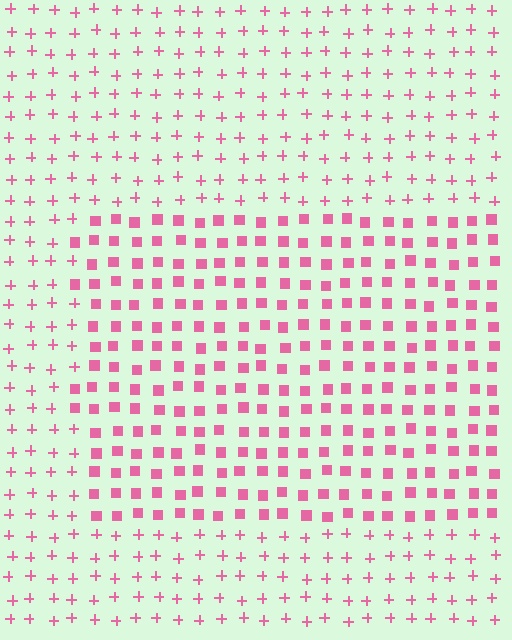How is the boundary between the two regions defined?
The boundary is defined by a change in element shape: squares inside vs. plus signs outside. All elements share the same color and spacing.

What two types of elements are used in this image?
The image uses squares inside the rectangle region and plus signs outside it.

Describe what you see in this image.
The image is filled with small pink elements arranged in a uniform grid. A rectangle-shaped region contains squares, while the surrounding area contains plus signs. The boundary is defined purely by the change in element shape.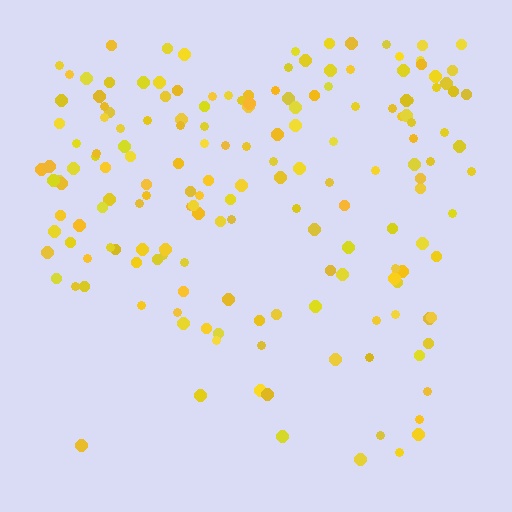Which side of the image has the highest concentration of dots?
The top.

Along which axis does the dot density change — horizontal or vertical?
Vertical.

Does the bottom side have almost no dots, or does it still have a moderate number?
Still a moderate number, just noticeably fewer than the top.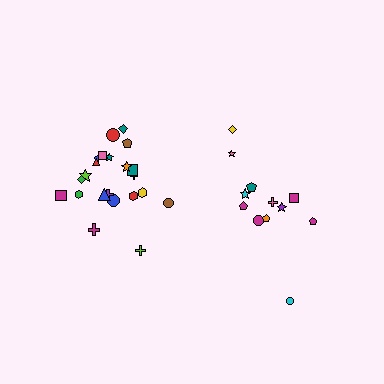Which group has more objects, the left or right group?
The left group.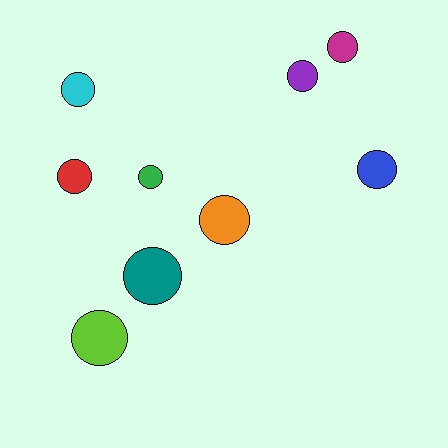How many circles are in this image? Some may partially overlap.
There are 9 circles.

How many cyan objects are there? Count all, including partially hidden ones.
There is 1 cyan object.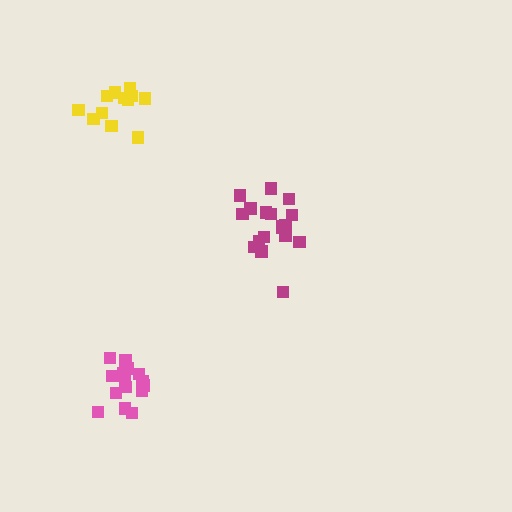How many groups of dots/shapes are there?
There are 3 groups.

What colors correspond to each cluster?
The clusters are colored: pink, magenta, yellow.